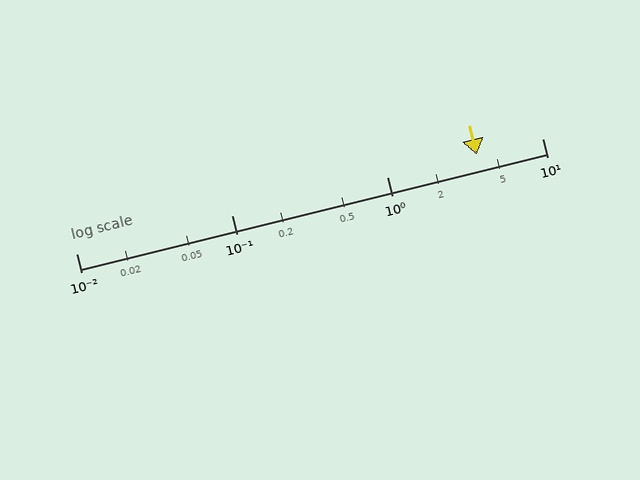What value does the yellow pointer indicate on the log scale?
The pointer indicates approximately 3.8.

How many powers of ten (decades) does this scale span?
The scale spans 3 decades, from 0.01 to 10.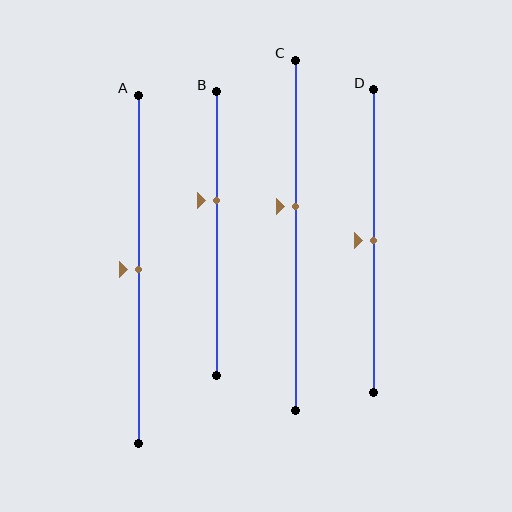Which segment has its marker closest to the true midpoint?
Segment A has its marker closest to the true midpoint.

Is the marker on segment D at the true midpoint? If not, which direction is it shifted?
Yes, the marker on segment D is at the true midpoint.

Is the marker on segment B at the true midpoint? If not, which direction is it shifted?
No, the marker on segment B is shifted upward by about 12% of the segment length.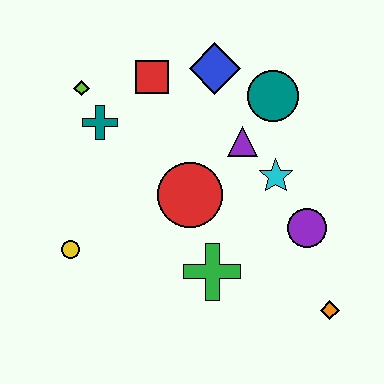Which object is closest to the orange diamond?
The purple circle is closest to the orange diamond.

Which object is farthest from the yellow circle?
The orange diamond is farthest from the yellow circle.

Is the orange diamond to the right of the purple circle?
Yes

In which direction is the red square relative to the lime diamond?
The red square is to the right of the lime diamond.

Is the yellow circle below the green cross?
No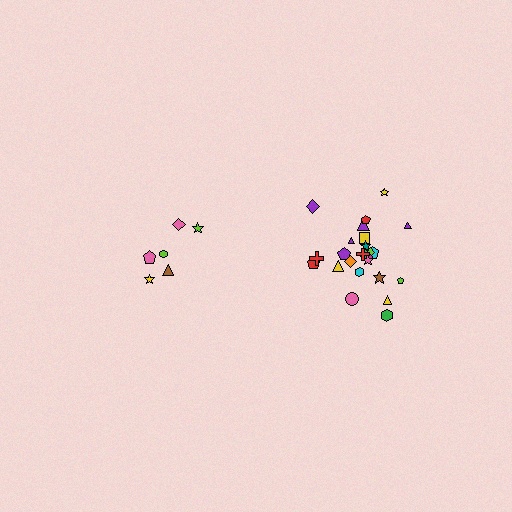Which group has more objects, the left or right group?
The right group.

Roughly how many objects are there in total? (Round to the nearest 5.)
Roughly 30 objects in total.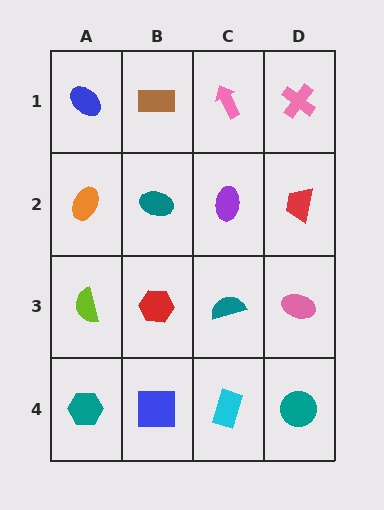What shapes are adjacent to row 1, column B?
A teal ellipse (row 2, column B), a blue ellipse (row 1, column A), a pink arrow (row 1, column C).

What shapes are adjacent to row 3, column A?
An orange ellipse (row 2, column A), a teal hexagon (row 4, column A), a red hexagon (row 3, column B).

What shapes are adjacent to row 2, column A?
A blue ellipse (row 1, column A), a lime semicircle (row 3, column A), a teal ellipse (row 2, column B).